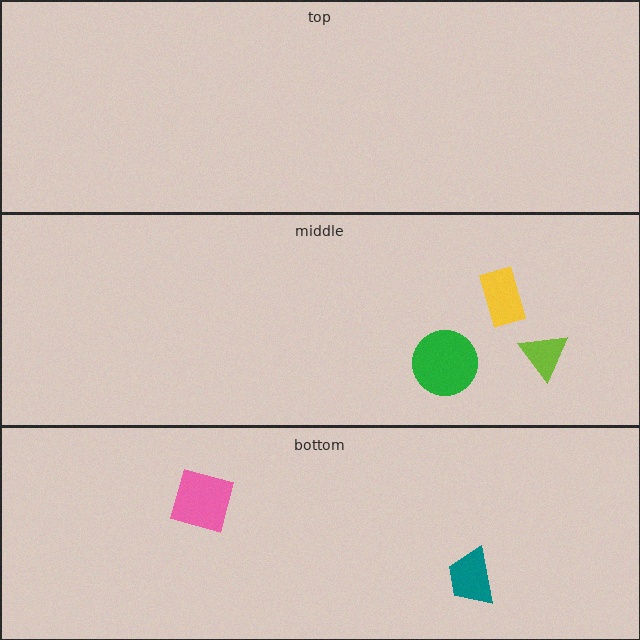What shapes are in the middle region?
The lime triangle, the yellow rectangle, the green circle.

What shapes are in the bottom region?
The teal trapezoid, the pink diamond.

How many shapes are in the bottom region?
2.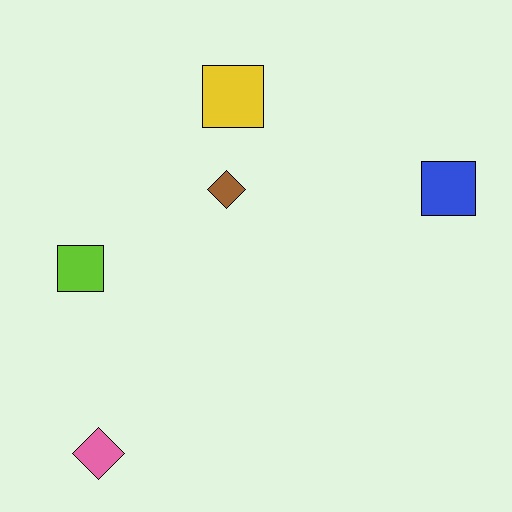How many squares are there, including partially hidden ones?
There are 3 squares.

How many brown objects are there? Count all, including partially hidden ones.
There is 1 brown object.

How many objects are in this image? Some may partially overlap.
There are 5 objects.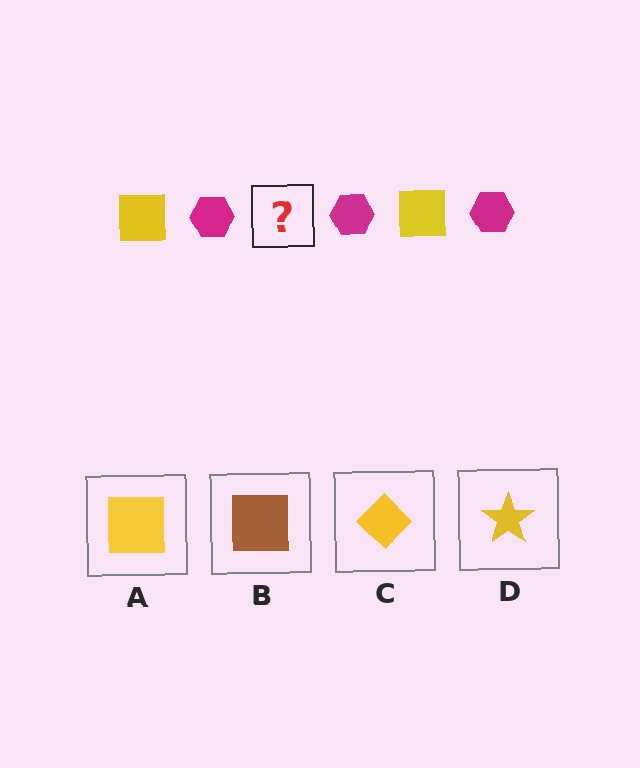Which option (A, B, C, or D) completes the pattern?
A.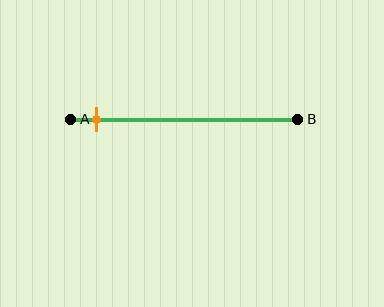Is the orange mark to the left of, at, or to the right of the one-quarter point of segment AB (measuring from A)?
The orange mark is to the left of the one-quarter point of segment AB.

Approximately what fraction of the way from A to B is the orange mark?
The orange mark is approximately 10% of the way from A to B.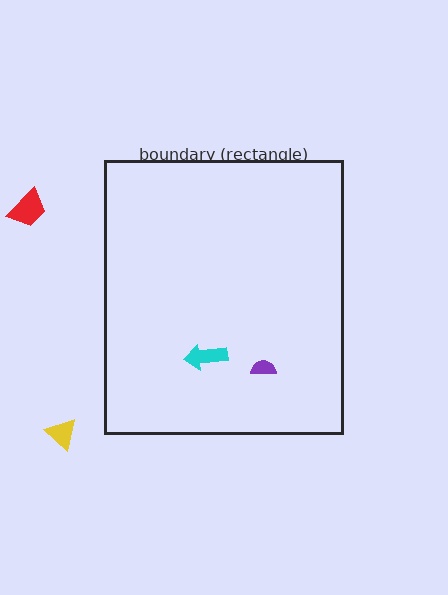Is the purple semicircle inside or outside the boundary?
Inside.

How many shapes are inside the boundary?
2 inside, 2 outside.